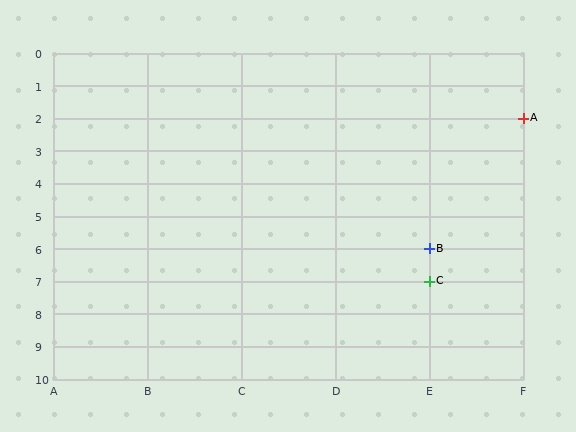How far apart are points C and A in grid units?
Points C and A are 1 column and 5 rows apart (about 5.1 grid units diagonally).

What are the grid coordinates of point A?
Point A is at grid coordinates (F, 2).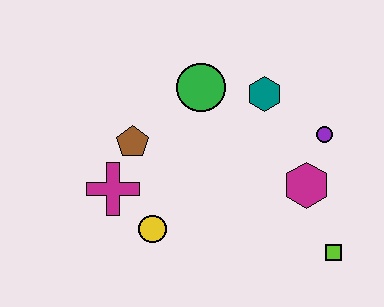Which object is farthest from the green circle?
The lime square is farthest from the green circle.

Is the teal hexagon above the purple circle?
Yes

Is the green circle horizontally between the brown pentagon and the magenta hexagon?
Yes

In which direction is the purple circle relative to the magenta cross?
The purple circle is to the right of the magenta cross.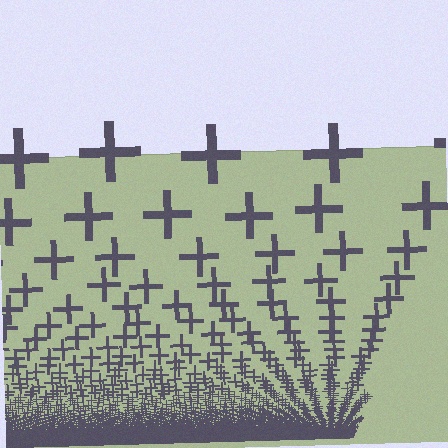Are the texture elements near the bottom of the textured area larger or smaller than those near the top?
Smaller. The gradient is inverted — elements near the bottom are smaller and denser.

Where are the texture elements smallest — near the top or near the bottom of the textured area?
Near the bottom.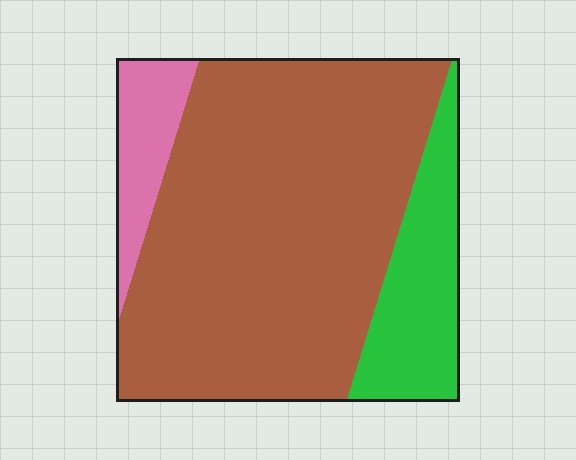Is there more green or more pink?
Green.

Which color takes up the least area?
Pink, at roughly 10%.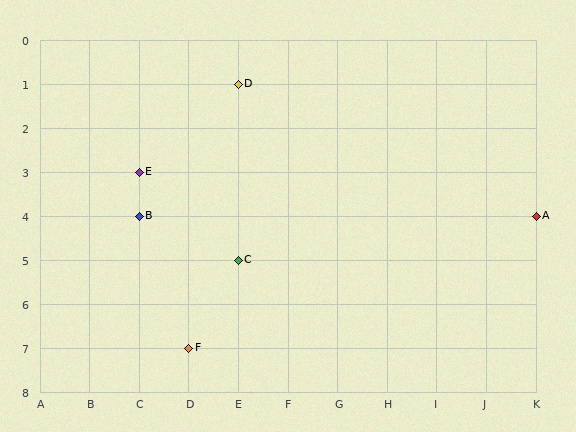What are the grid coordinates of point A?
Point A is at grid coordinates (K, 4).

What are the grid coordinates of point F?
Point F is at grid coordinates (D, 7).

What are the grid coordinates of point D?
Point D is at grid coordinates (E, 1).